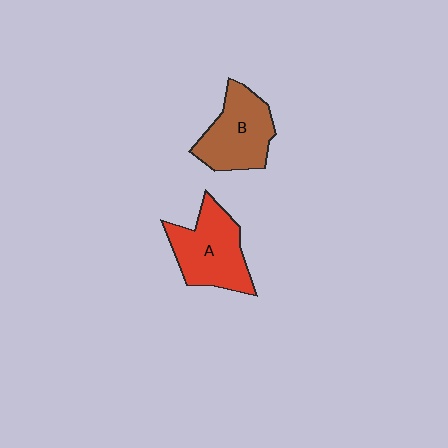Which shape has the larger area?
Shape A (red).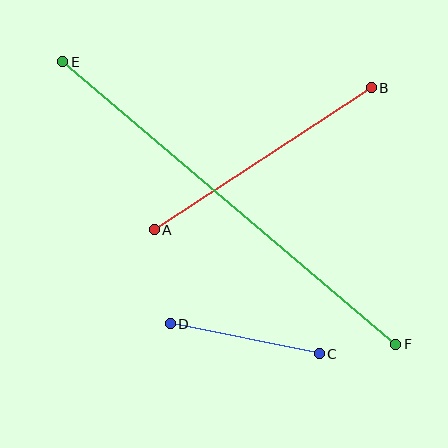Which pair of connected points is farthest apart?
Points E and F are farthest apart.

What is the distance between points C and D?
The distance is approximately 152 pixels.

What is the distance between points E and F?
The distance is approximately 437 pixels.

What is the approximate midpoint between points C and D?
The midpoint is at approximately (245, 339) pixels.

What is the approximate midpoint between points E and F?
The midpoint is at approximately (229, 203) pixels.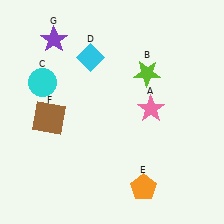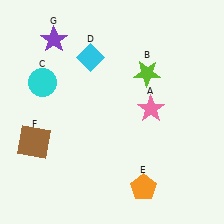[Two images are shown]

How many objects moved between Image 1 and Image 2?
1 object moved between the two images.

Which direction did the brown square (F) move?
The brown square (F) moved down.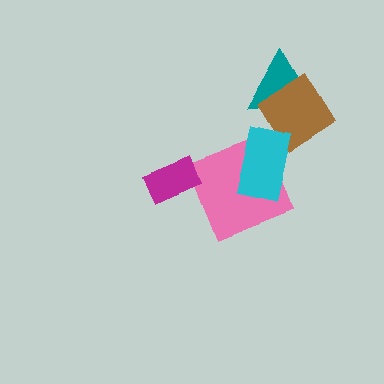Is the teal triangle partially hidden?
Yes, it is partially covered by another shape.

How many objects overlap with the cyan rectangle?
1 object overlaps with the cyan rectangle.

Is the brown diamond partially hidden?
No, no other shape covers it.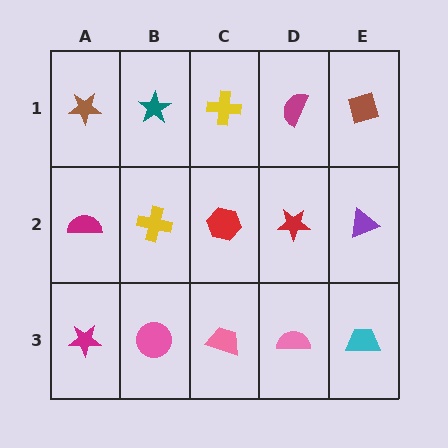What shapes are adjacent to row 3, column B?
A yellow cross (row 2, column B), a magenta star (row 3, column A), a pink trapezoid (row 3, column C).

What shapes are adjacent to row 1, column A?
A magenta semicircle (row 2, column A), a teal star (row 1, column B).